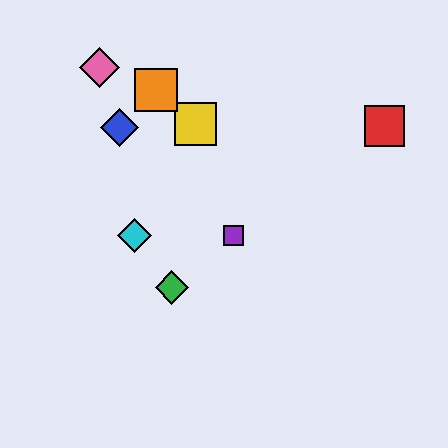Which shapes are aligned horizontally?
The purple square, the cyan diamond are aligned horizontally.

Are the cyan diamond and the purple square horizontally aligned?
Yes, both are at y≈236.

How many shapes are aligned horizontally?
2 shapes (the purple square, the cyan diamond) are aligned horizontally.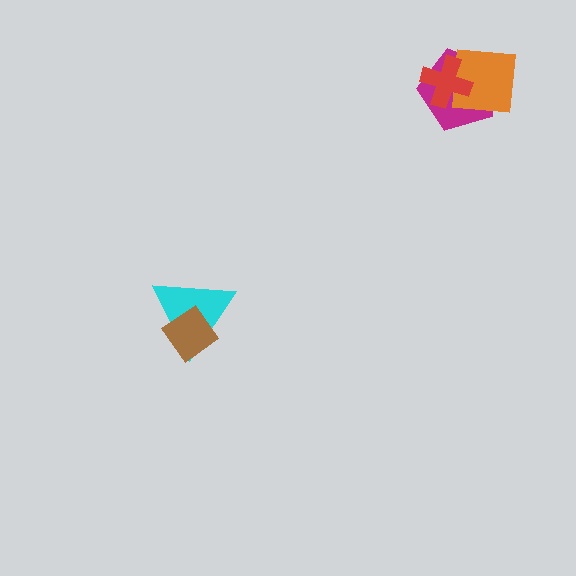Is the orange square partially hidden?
Yes, it is partially covered by another shape.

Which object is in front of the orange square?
The red cross is in front of the orange square.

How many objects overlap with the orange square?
2 objects overlap with the orange square.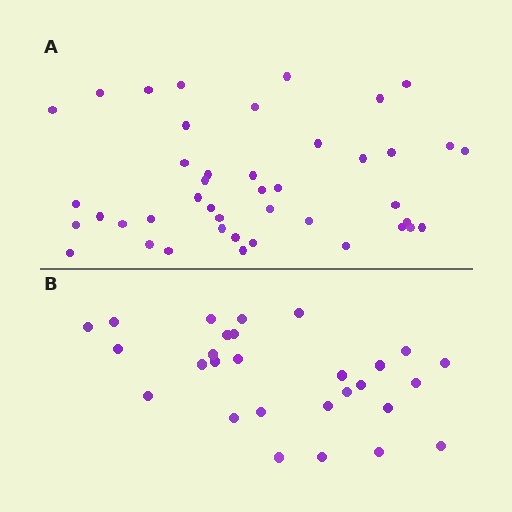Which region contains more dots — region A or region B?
Region A (the top region) has more dots.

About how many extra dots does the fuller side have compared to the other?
Region A has approximately 15 more dots than region B.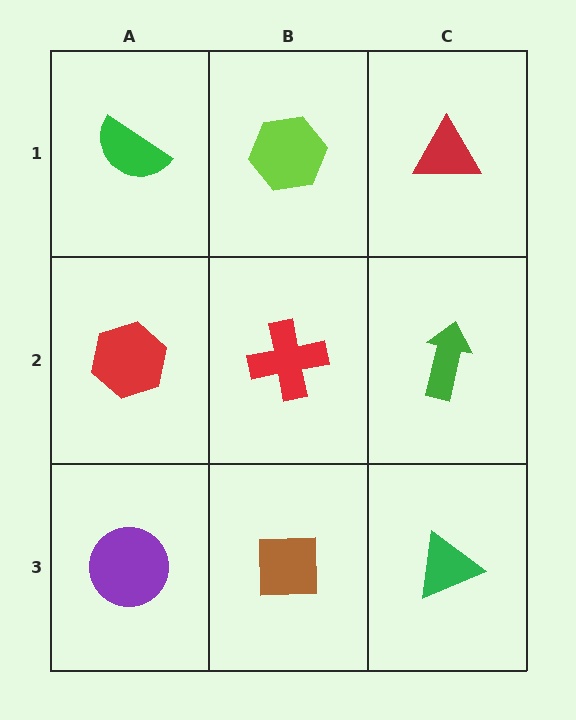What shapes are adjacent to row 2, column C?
A red triangle (row 1, column C), a green triangle (row 3, column C), a red cross (row 2, column B).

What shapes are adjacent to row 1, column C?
A green arrow (row 2, column C), a lime hexagon (row 1, column B).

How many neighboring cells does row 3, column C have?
2.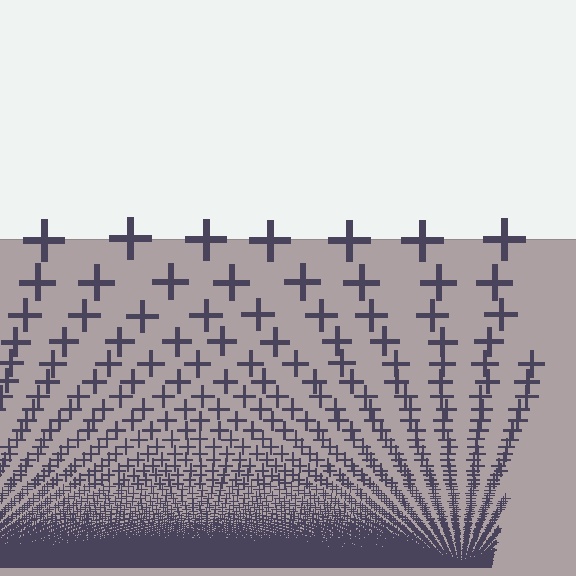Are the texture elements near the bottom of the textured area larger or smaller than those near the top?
Smaller. The gradient is inverted — elements near the bottom are smaller and denser.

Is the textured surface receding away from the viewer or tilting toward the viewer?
The surface appears to tilt toward the viewer. Texture elements get larger and sparser toward the top.